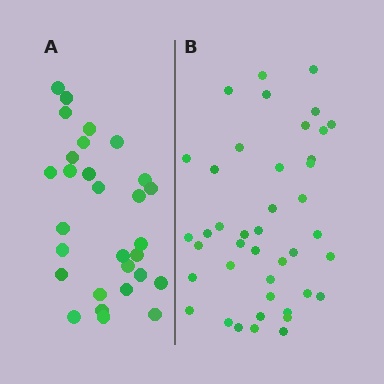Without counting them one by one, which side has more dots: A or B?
Region B (the right region) has more dots.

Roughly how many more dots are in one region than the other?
Region B has approximately 15 more dots than region A.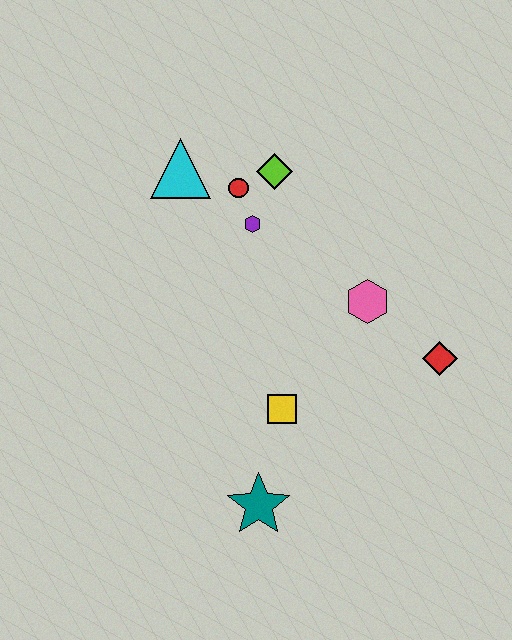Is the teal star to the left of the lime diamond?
Yes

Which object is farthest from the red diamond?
The cyan triangle is farthest from the red diamond.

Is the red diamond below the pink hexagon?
Yes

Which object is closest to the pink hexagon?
The red diamond is closest to the pink hexagon.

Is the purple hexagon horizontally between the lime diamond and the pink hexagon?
No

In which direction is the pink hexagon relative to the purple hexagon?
The pink hexagon is to the right of the purple hexagon.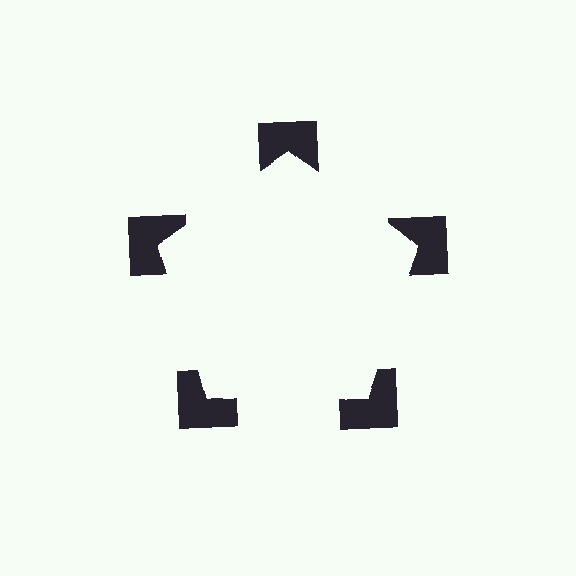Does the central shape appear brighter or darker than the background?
It typically appears slightly brighter than the background, even though no actual brightness change is drawn.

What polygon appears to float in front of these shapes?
An illusory pentagon — its edges are inferred from the aligned wedge cuts in the notched squares, not physically drawn.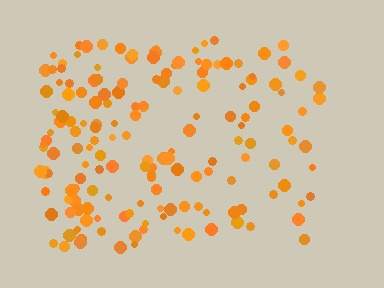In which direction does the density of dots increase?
From right to left, with the left side densest.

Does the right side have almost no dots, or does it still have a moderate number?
Still a moderate number, just noticeably fewer than the left.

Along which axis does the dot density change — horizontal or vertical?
Horizontal.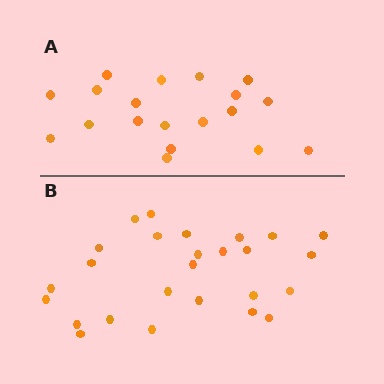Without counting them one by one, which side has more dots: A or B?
Region B (the bottom region) has more dots.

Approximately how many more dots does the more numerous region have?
Region B has roughly 8 or so more dots than region A.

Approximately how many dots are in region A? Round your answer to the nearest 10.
About 20 dots. (The exact count is 19, which rounds to 20.)